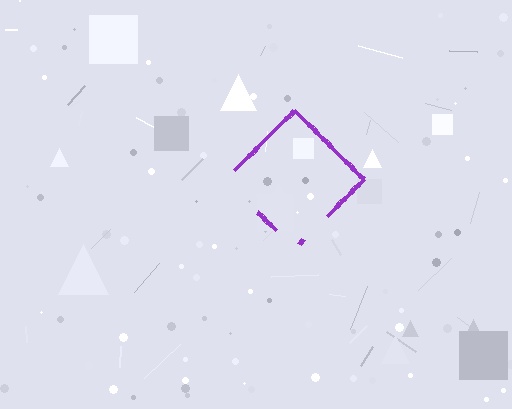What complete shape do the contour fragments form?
The contour fragments form a diamond.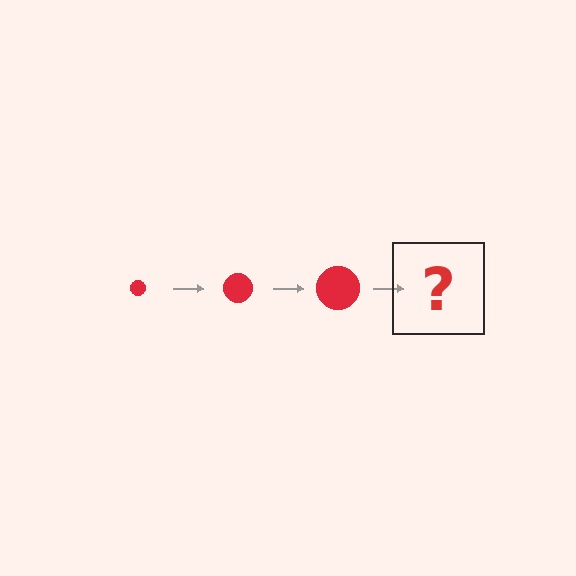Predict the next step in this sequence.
The next step is a red circle, larger than the previous one.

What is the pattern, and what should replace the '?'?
The pattern is that the circle gets progressively larger each step. The '?' should be a red circle, larger than the previous one.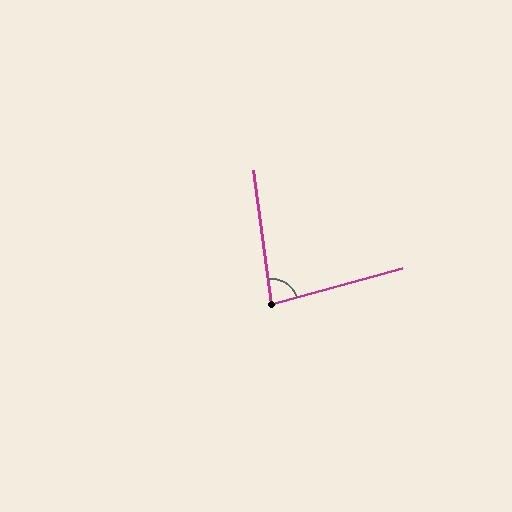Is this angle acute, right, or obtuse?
It is acute.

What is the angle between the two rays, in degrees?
Approximately 82 degrees.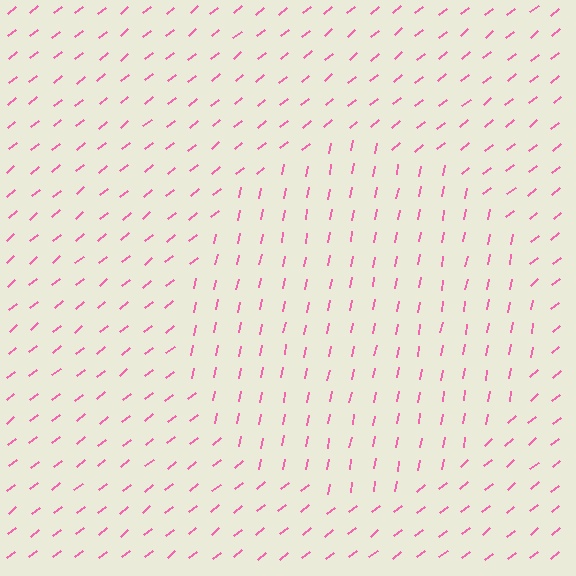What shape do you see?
I see a circle.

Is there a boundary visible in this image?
Yes, there is a texture boundary formed by a change in line orientation.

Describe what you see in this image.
The image is filled with small pink line segments. A circle region in the image has lines oriented differently from the surrounding lines, creating a visible texture boundary.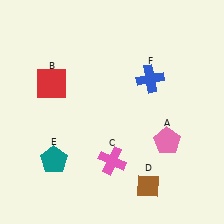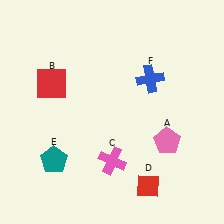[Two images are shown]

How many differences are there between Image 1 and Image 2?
There is 1 difference between the two images.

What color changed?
The diamond (D) changed from brown in Image 1 to red in Image 2.